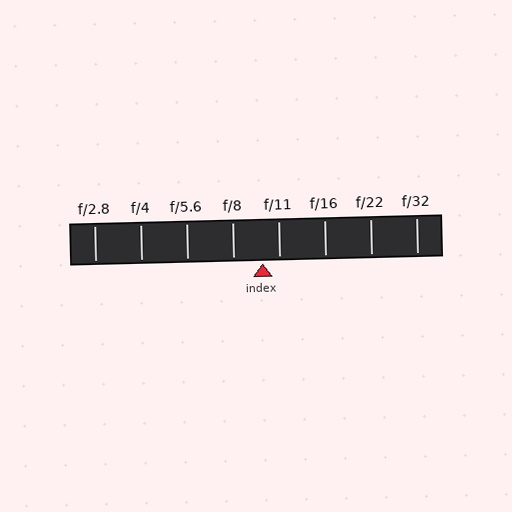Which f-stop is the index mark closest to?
The index mark is closest to f/11.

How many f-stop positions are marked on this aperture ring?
There are 8 f-stop positions marked.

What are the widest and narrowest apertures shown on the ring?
The widest aperture shown is f/2.8 and the narrowest is f/32.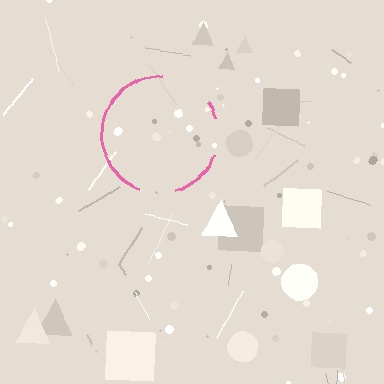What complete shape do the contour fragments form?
The contour fragments form a circle.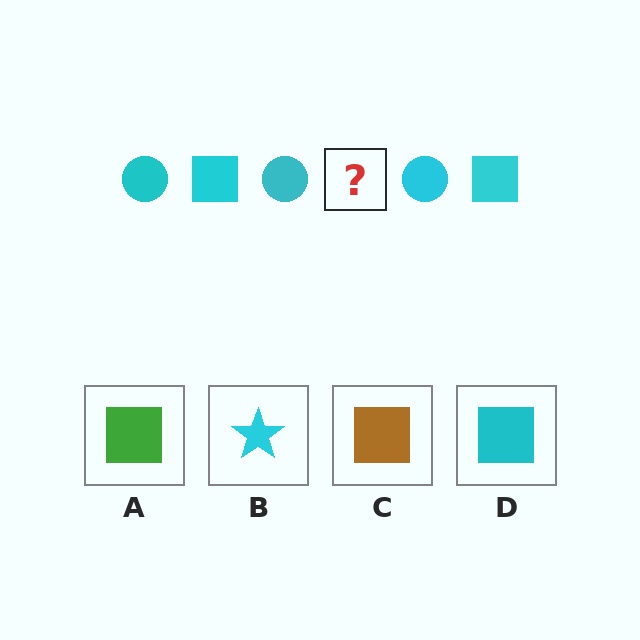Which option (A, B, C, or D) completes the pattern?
D.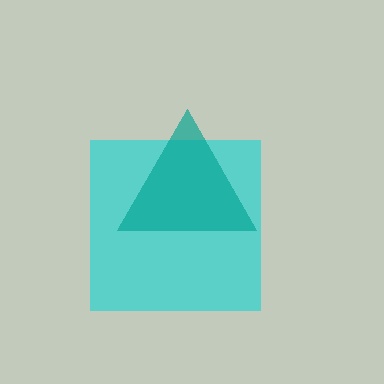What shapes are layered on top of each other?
The layered shapes are: a cyan square, a teal triangle.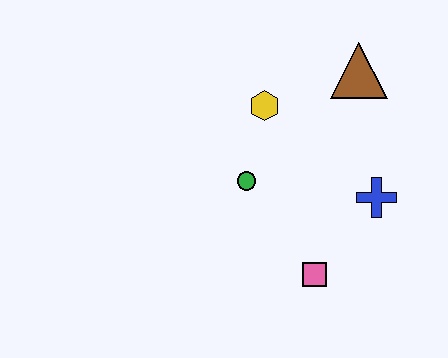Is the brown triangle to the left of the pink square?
No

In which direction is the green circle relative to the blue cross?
The green circle is to the left of the blue cross.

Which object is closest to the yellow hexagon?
The green circle is closest to the yellow hexagon.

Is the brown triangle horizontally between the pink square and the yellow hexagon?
No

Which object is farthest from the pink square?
The brown triangle is farthest from the pink square.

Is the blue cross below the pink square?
No